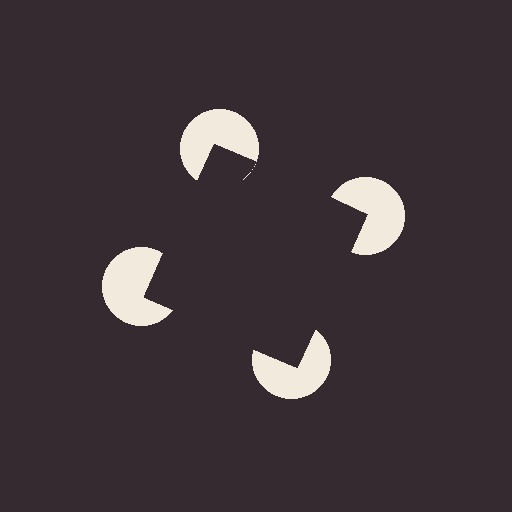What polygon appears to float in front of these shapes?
An illusory square — its edges are inferred from the aligned wedge cuts in the pac-man discs, not physically drawn.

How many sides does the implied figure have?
4 sides.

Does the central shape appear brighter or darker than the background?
It typically appears slightly darker than the background, even though no actual brightness change is drawn.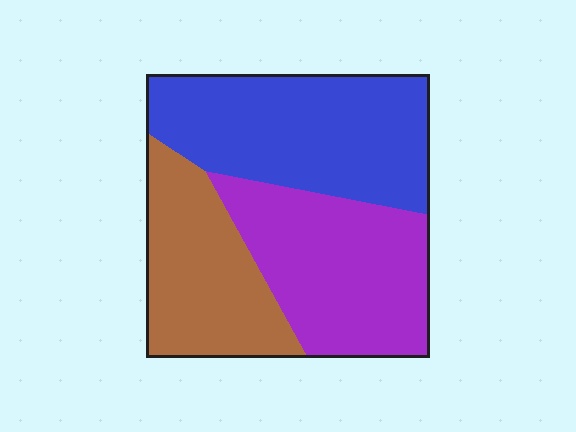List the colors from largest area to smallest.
From largest to smallest: blue, purple, brown.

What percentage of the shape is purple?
Purple covers 34% of the shape.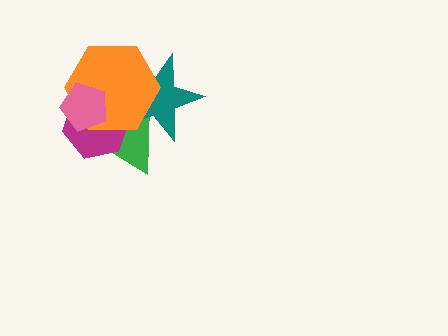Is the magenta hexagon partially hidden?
Yes, it is partially covered by another shape.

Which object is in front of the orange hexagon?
The pink pentagon is in front of the orange hexagon.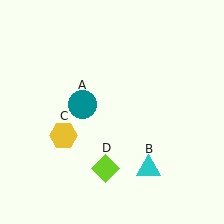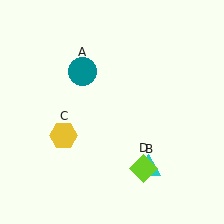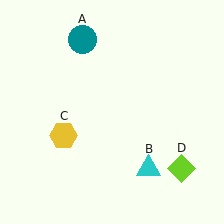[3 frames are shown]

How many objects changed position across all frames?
2 objects changed position: teal circle (object A), lime diamond (object D).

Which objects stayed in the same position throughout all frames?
Cyan triangle (object B) and yellow hexagon (object C) remained stationary.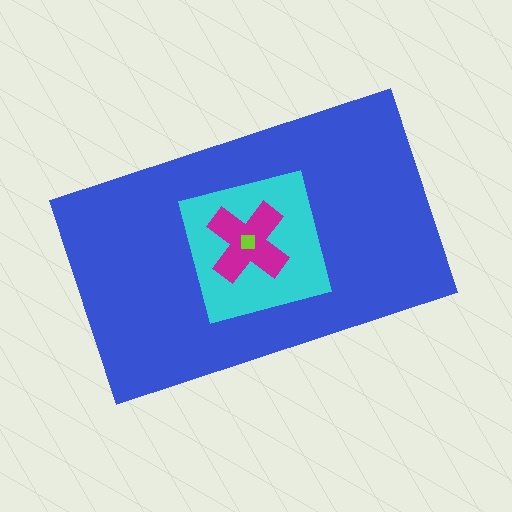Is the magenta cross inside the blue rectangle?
Yes.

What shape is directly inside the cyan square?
The magenta cross.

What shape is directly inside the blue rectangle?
The cyan square.